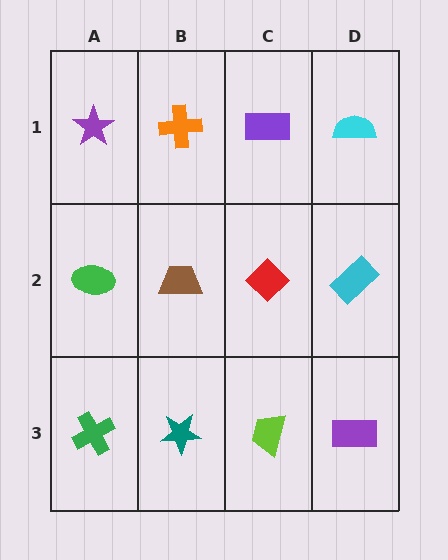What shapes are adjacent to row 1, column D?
A cyan rectangle (row 2, column D), a purple rectangle (row 1, column C).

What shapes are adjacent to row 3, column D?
A cyan rectangle (row 2, column D), a lime trapezoid (row 3, column C).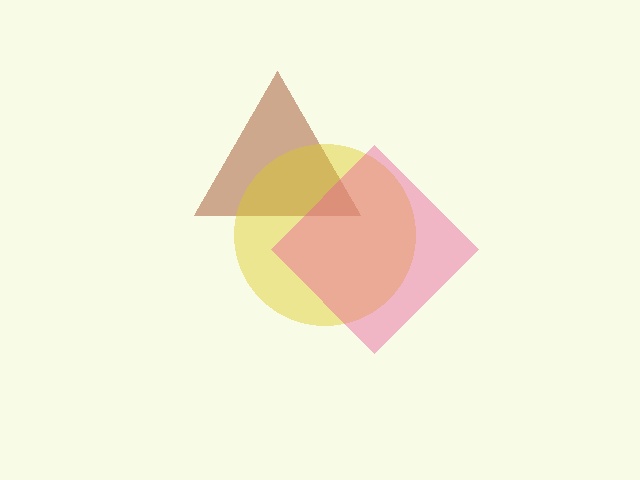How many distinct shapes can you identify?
There are 3 distinct shapes: a brown triangle, a yellow circle, a pink diamond.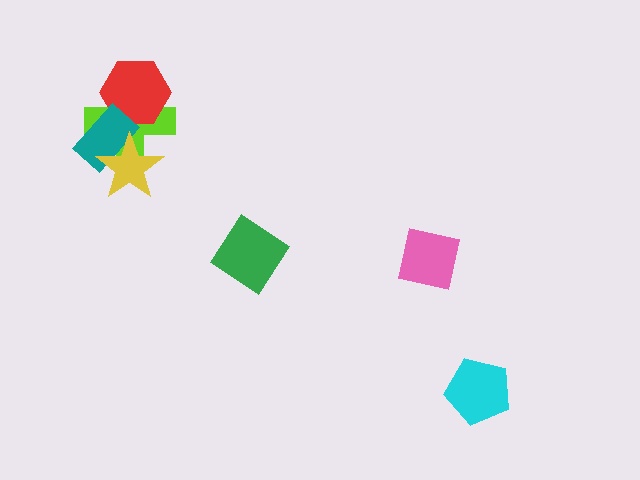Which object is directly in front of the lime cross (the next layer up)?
The red hexagon is directly in front of the lime cross.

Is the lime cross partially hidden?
Yes, it is partially covered by another shape.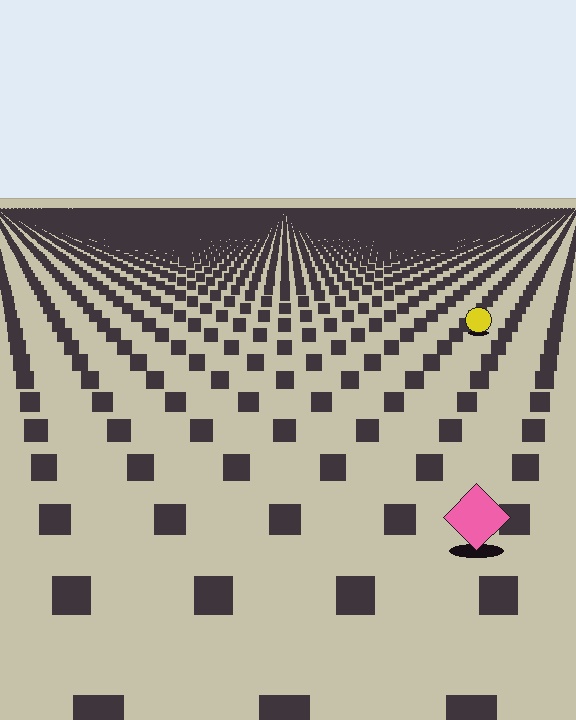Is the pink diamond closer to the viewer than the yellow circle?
Yes. The pink diamond is closer — you can tell from the texture gradient: the ground texture is coarser near it.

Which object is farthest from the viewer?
The yellow circle is farthest from the viewer. It appears smaller and the ground texture around it is denser.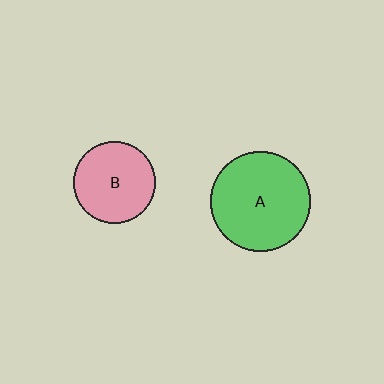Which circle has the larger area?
Circle A (green).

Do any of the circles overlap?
No, none of the circles overlap.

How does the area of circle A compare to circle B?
Approximately 1.5 times.